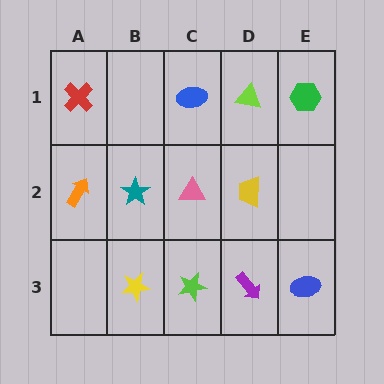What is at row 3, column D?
A purple arrow.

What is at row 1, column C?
A blue ellipse.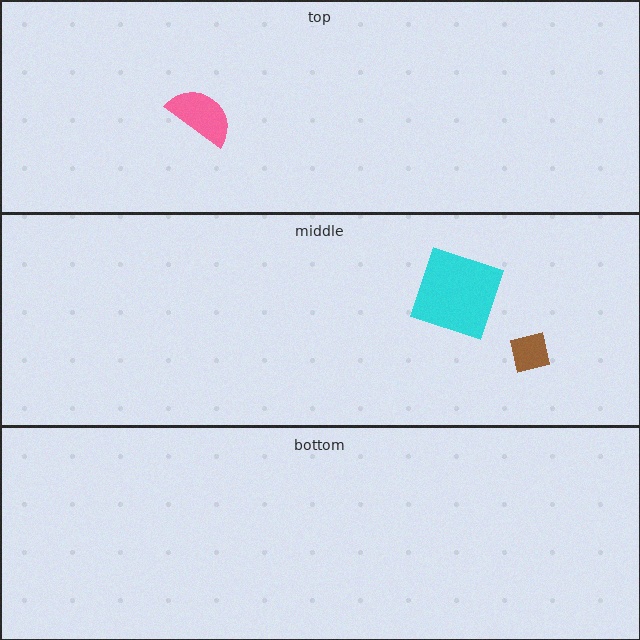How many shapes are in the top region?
1.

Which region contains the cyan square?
The middle region.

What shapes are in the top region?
The pink semicircle.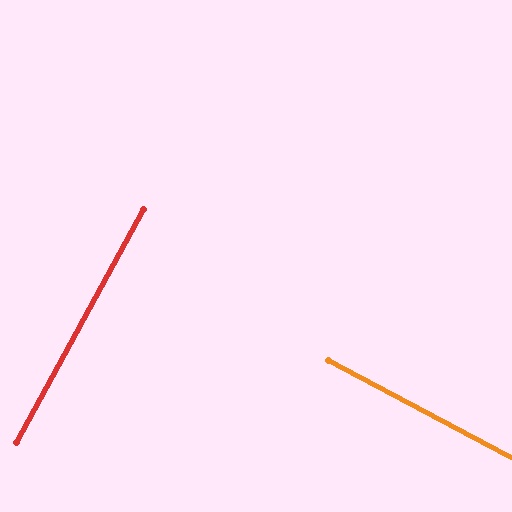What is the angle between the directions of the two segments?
Approximately 89 degrees.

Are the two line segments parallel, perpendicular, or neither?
Perpendicular — they meet at approximately 89°.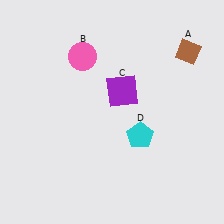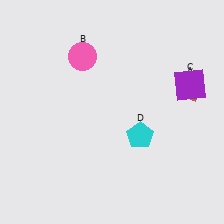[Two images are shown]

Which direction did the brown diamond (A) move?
The brown diamond (A) moved down.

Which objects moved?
The objects that moved are: the brown diamond (A), the purple square (C).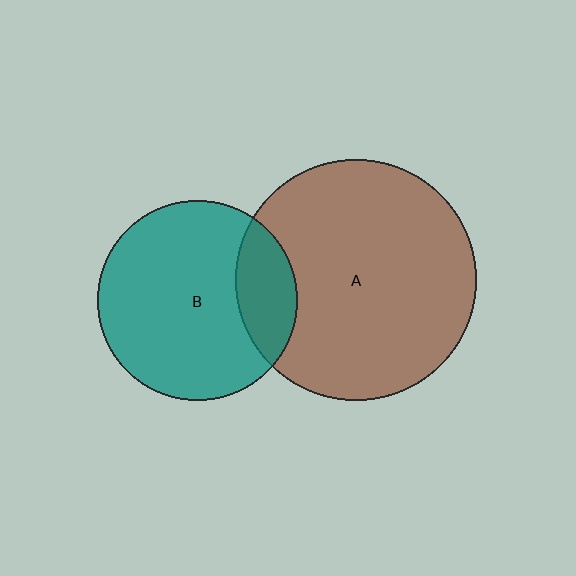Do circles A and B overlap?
Yes.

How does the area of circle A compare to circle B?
Approximately 1.4 times.